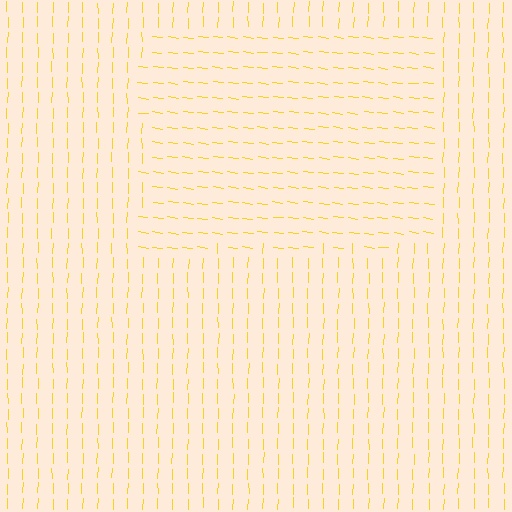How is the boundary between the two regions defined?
The boundary is defined purely by a change in line orientation (approximately 83 degrees difference). All lines are the same color and thickness.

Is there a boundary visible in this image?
Yes, there is a texture boundary formed by a change in line orientation.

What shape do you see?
I see a rectangle.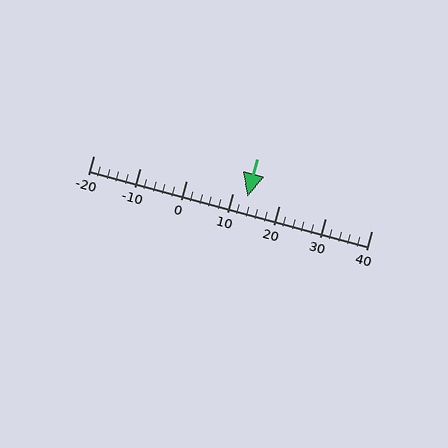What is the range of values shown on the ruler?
The ruler shows values from -20 to 40.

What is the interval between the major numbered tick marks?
The major tick marks are spaced 10 units apart.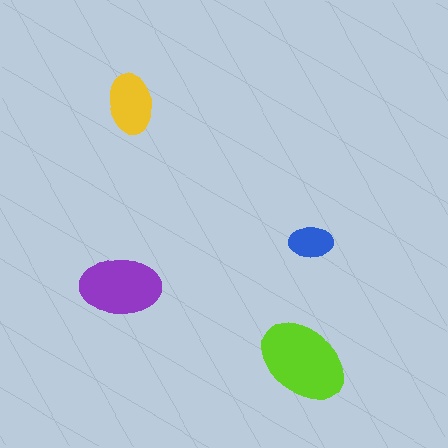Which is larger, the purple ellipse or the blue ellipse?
The purple one.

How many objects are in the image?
There are 4 objects in the image.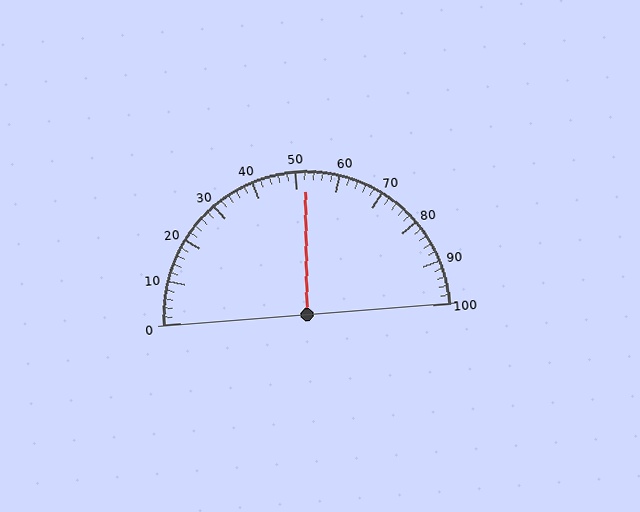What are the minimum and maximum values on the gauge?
The gauge ranges from 0 to 100.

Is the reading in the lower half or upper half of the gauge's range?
The reading is in the upper half of the range (0 to 100).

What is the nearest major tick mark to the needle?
The nearest major tick mark is 50.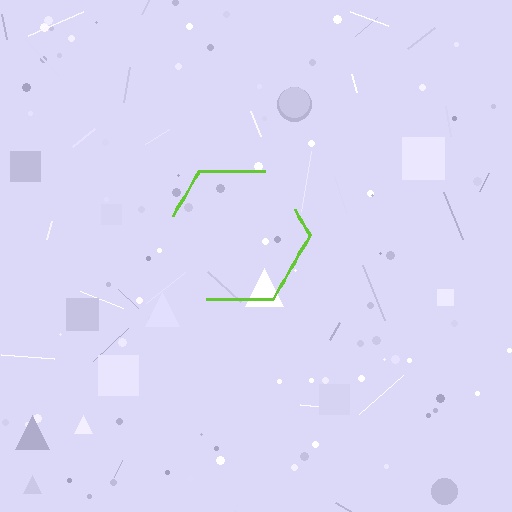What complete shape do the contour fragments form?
The contour fragments form a hexagon.